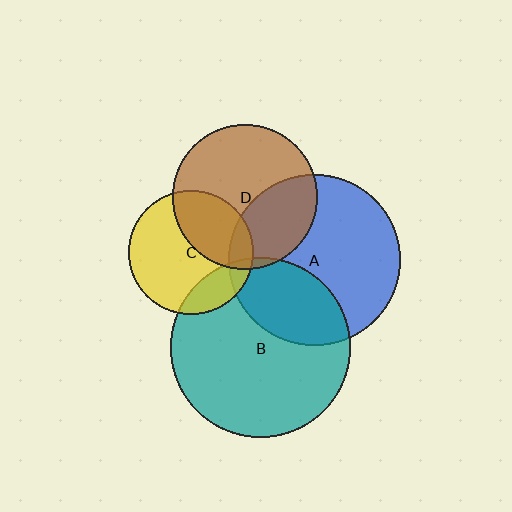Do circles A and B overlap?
Yes.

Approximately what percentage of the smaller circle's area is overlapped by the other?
Approximately 30%.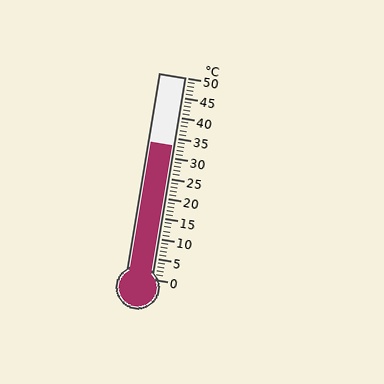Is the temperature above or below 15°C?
The temperature is above 15°C.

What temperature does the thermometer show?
The thermometer shows approximately 33°C.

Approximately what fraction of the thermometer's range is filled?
The thermometer is filled to approximately 65% of its range.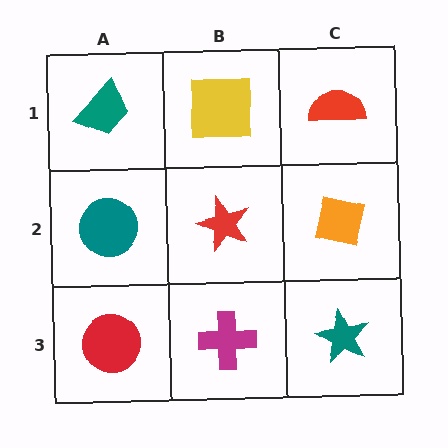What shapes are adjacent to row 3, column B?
A red star (row 2, column B), a red circle (row 3, column A), a teal star (row 3, column C).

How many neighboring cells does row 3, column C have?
2.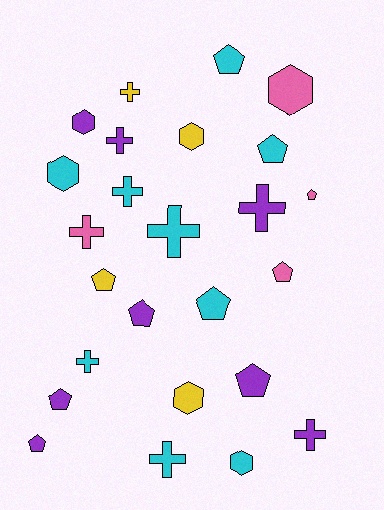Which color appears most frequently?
Cyan, with 9 objects.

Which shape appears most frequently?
Pentagon, with 10 objects.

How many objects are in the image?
There are 25 objects.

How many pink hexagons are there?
There is 1 pink hexagon.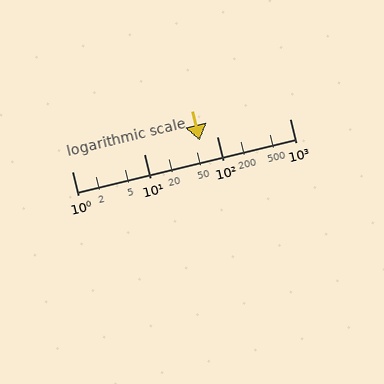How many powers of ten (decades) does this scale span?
The scale spans 3 decades, from 1 to 1000.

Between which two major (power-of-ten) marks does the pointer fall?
The pointer is between 10 and 100.